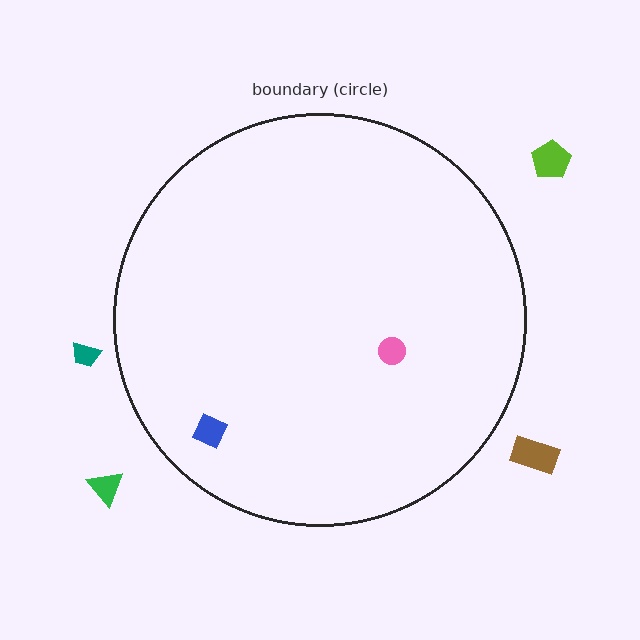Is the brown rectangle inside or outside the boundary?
Outside.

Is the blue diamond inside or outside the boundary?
Inside.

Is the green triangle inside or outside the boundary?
Outside.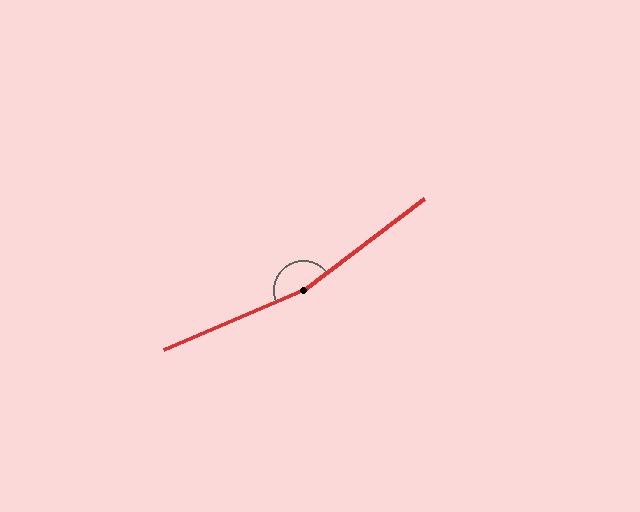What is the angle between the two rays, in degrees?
Approximately 166 degrees.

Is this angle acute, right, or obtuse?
It is obtuse.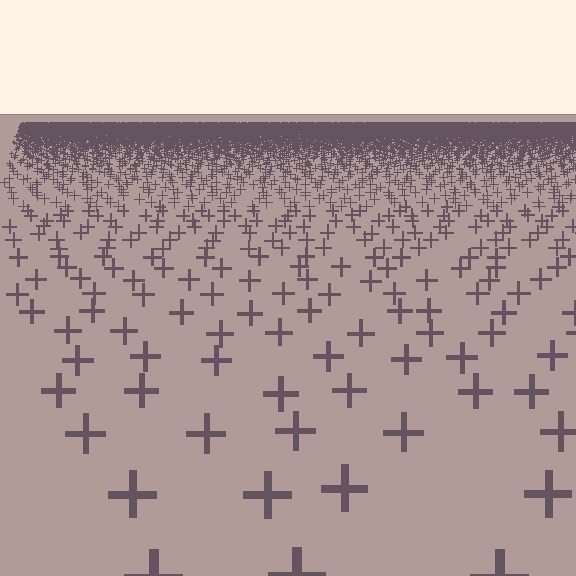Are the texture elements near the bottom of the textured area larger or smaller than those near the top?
Larger. Near the bottom, elements are closer to the viewer and appear at a bigger on-screen size.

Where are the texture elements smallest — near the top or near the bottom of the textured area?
Near the top.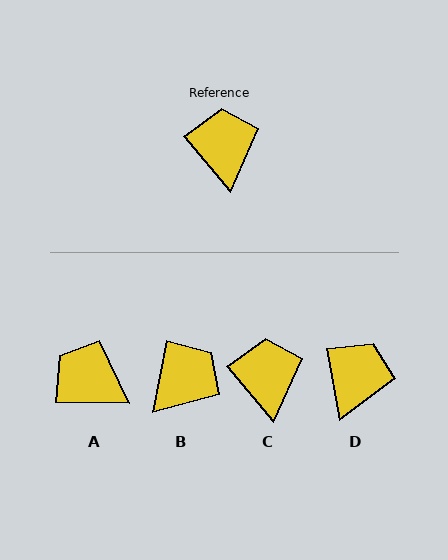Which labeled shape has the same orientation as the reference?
C.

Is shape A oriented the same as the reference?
No, it is off by about 50 degrees.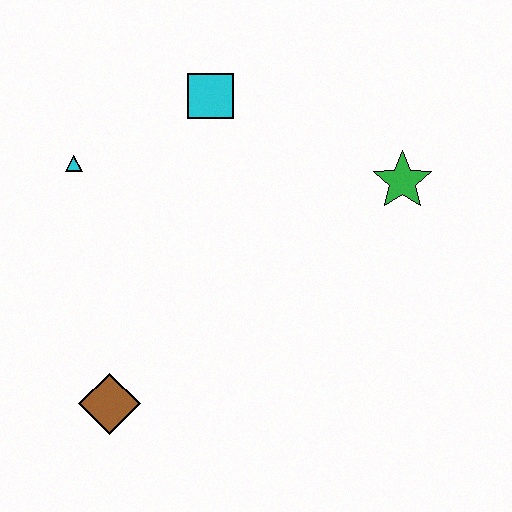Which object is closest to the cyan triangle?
The cyan square is closest to the cyan triangle.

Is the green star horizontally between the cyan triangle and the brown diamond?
No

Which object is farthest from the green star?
The brown diamond is farthest from the green star.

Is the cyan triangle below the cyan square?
Yes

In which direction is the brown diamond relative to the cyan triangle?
The brown diamond is below the cyan triangle.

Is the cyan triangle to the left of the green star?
Yes